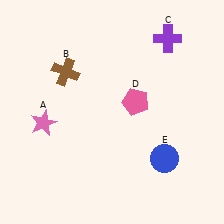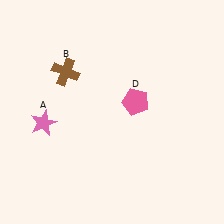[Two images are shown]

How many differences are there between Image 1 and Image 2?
There are 2 differences between the two images.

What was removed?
The blue circle (E), the purple cross (C) were removed in Image 2.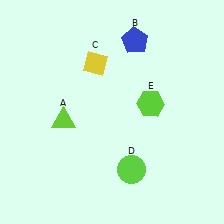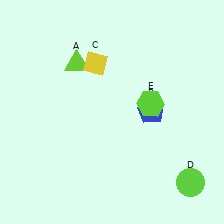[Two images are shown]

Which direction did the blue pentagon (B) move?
The blue pentagon (B) moved down.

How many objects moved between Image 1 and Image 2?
3 objects moved between the two images.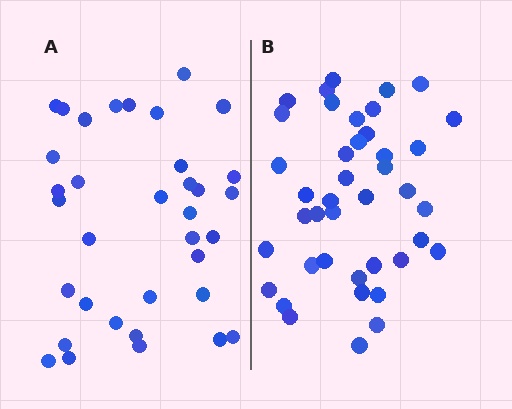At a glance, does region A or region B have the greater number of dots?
Region B (the right region) has more dots.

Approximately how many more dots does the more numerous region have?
Region B has about 6 more dots than region A.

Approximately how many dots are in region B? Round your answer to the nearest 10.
About 40 dots. (The exact count is 41, which rounds to 40.)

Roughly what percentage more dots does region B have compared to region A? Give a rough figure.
About 15% more.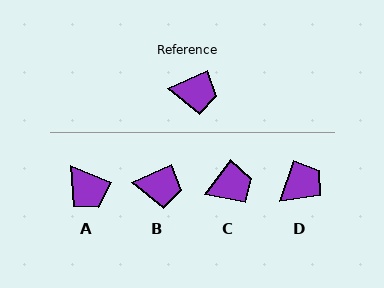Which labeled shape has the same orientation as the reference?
B.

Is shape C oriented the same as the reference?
No, it is off by about 28 degrees.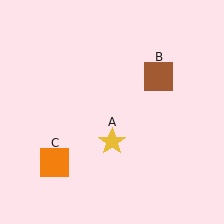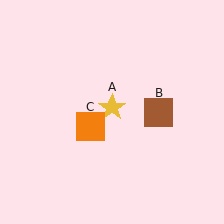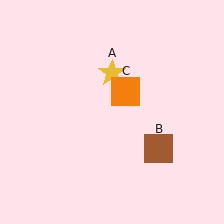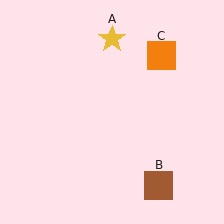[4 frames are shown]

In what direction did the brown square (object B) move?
The brown square (object B) moved down.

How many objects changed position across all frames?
3 objects changed position: yellow star (object A), brown square (object B), orange square (object C).